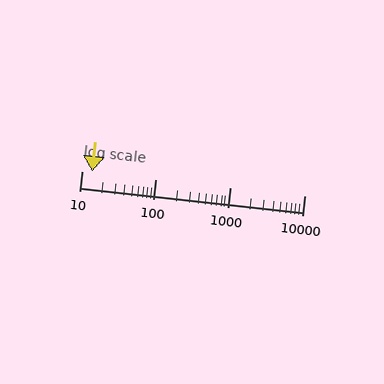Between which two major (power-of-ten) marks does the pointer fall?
The pointer is between 10 and 100.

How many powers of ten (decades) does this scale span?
The scale spans 3 decades, from 10 to 10000.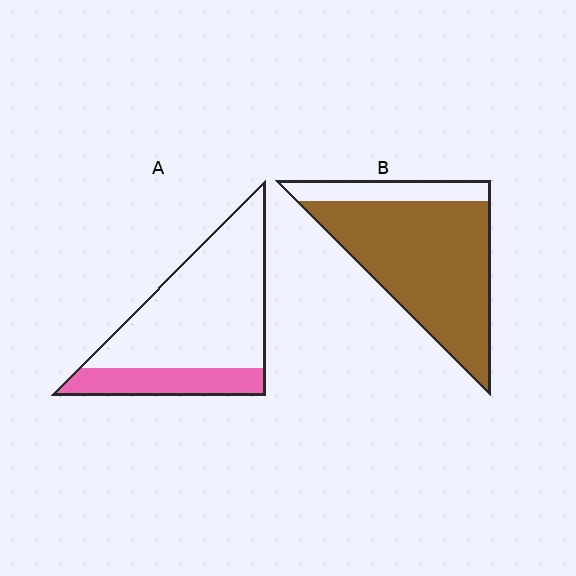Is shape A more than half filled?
No.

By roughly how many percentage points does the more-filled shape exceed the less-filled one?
By roughly 55 percentage points (B over A).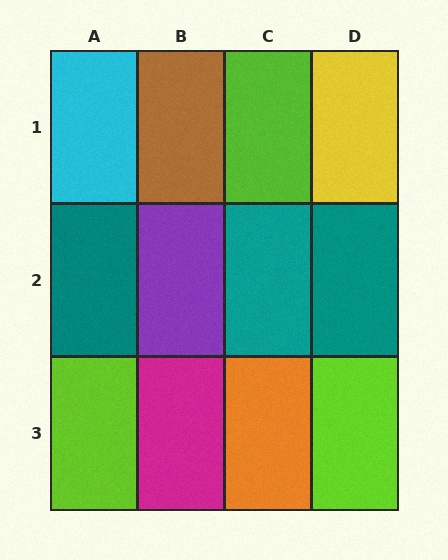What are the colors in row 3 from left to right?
Lime, magenta, orange, lime.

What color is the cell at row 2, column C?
Teal.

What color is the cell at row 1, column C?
Lime.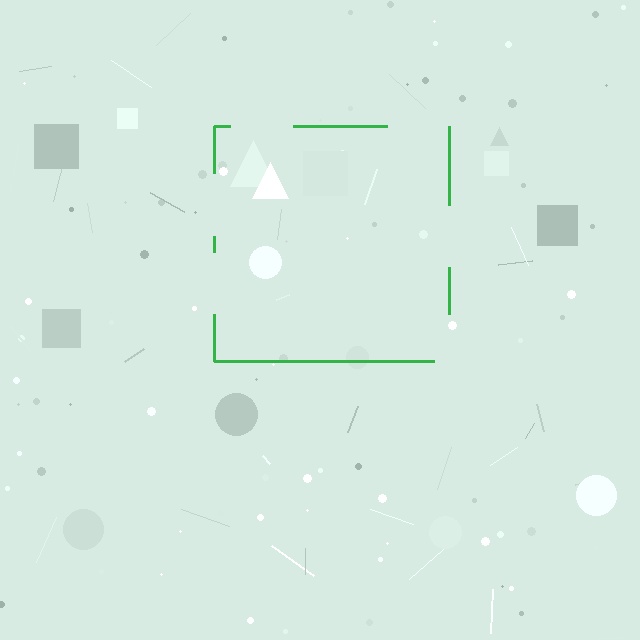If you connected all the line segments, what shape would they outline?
They would outline a square.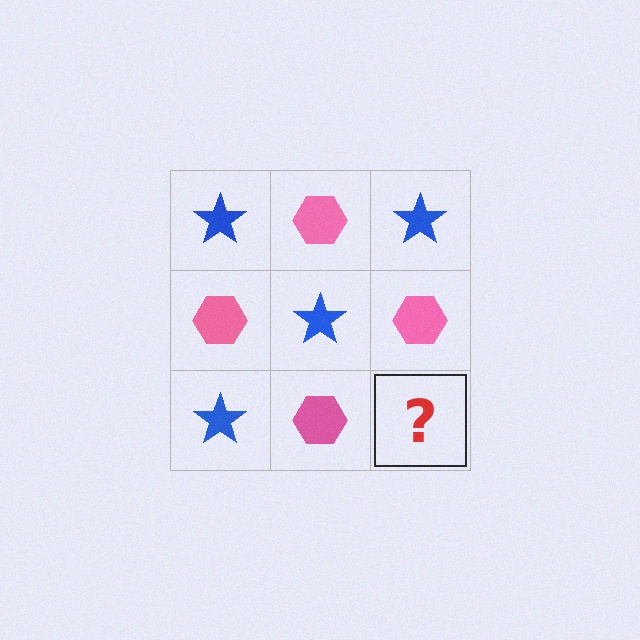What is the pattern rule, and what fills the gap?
The rule is that it alternates blue star and pink hexagon in a checkerboard pattern. The gap should be filled with a blue star.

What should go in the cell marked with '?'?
The missing cell should contain a blue star.